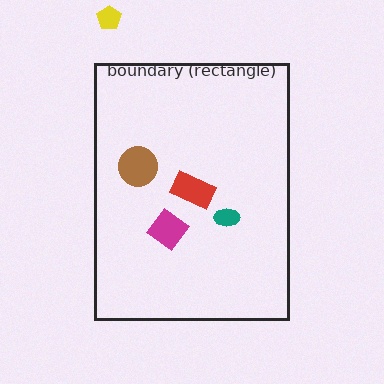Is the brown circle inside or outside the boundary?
Inside.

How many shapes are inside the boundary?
4 inside, 1 outside.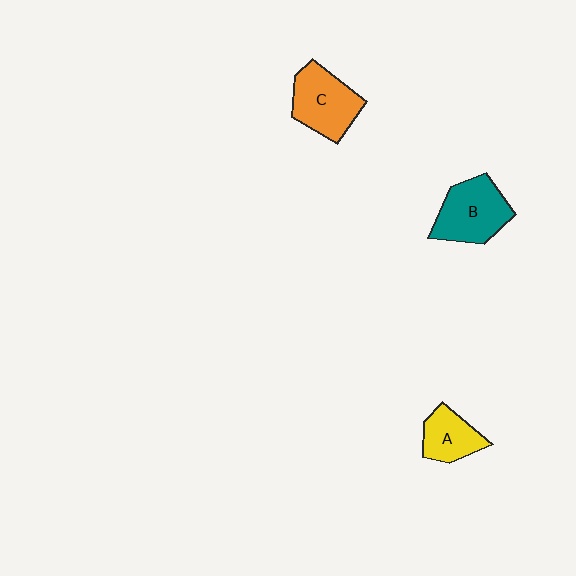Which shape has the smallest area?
Shape A (yellow).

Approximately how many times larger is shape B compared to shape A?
Approximately 1.5 times.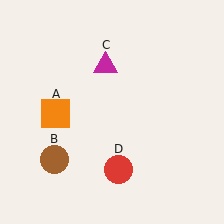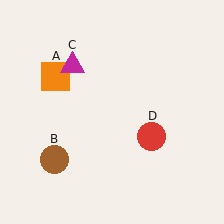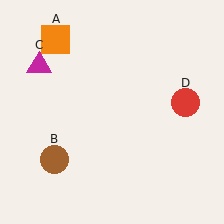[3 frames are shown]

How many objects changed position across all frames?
3 objects changed position: orange square (object A), magenta triangle (object C), red circle (object D).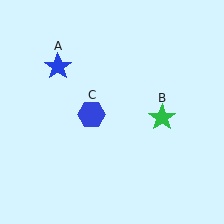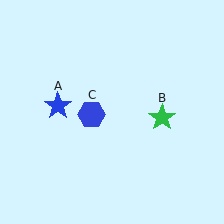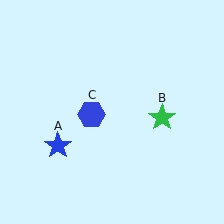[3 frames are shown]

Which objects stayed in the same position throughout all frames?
Green star (object B) and blue hexagon (object C) remained stationary.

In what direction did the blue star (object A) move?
The blue star (object A) moved down.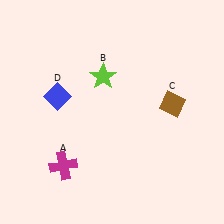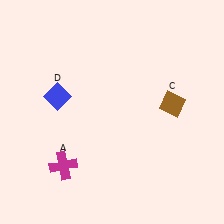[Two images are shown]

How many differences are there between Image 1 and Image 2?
There is 1 difference between the two images.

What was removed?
The lime star (B) was removed in Image 2.